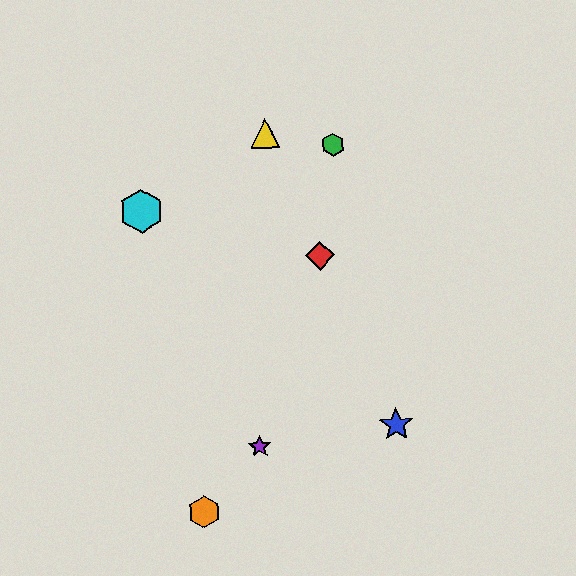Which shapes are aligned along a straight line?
The red diamond, the blue star, the yellow triangle are aligned along a straight line.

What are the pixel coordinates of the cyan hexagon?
The cyan hexagon is at (142, 212).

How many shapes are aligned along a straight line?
3 shapes (the red diamond, the blue star, the yellow triangle) are aligned along a straight line.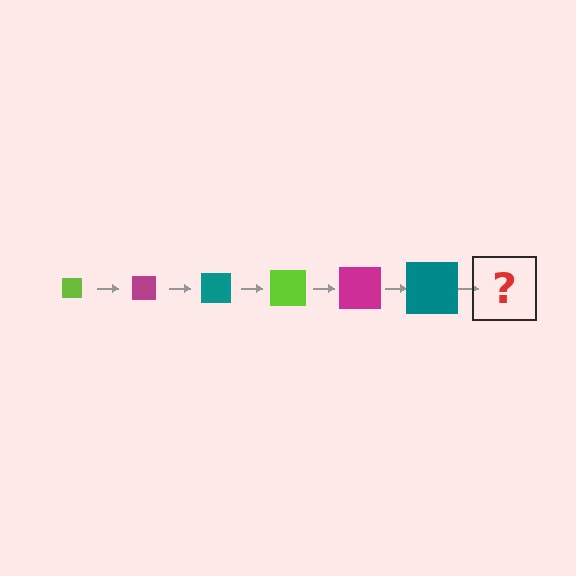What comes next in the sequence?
The next element should be a lime square, larger than the previous one.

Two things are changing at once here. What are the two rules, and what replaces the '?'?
The two rules are that the square grows larger each step and the color cycles through lime, magenta, and teal. The '?' should be a lime square, larger than the previous one.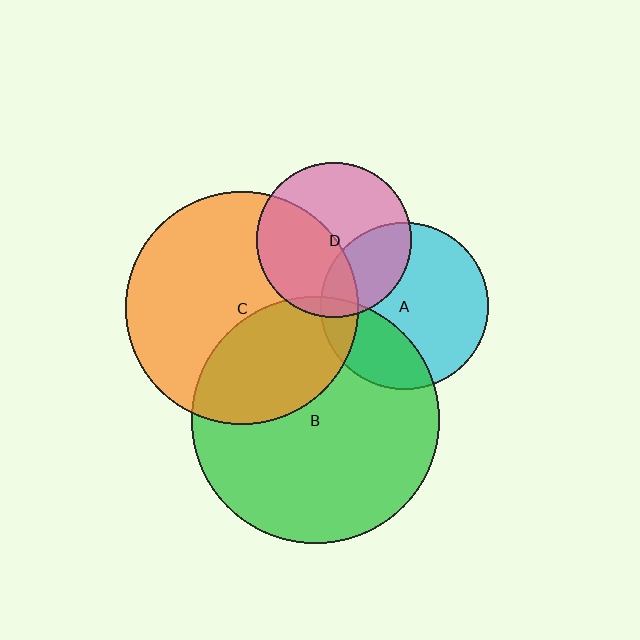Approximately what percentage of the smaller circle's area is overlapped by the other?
Approximately 45%.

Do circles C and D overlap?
Yes.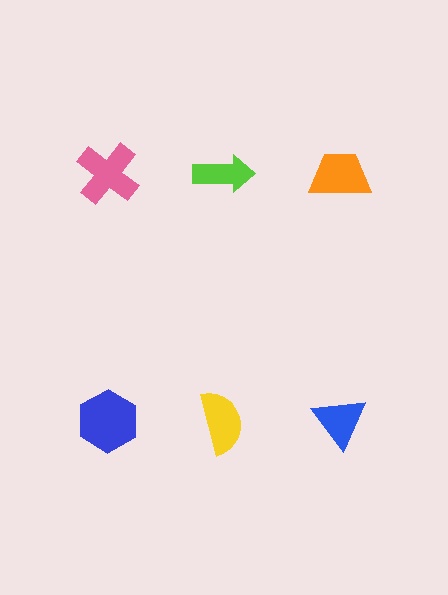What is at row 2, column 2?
A yellow semicircle.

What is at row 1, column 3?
An orange trapezoid.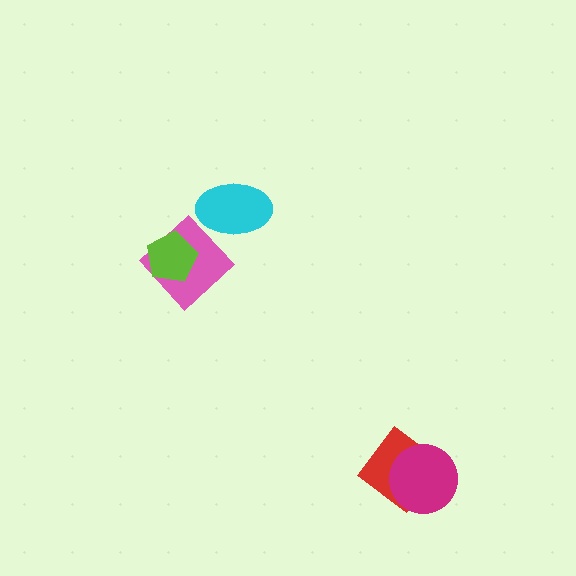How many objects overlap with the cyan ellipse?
1 object overlaps with the cyan ellipse.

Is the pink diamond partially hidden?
Yes, it is partially covered by another shape.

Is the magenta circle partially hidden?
No, no other shape covers it.